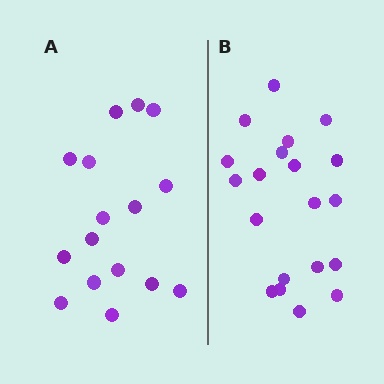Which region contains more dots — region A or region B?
Region B (the right region) has more dots.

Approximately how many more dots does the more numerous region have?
Region B has about 4 more dots than region A.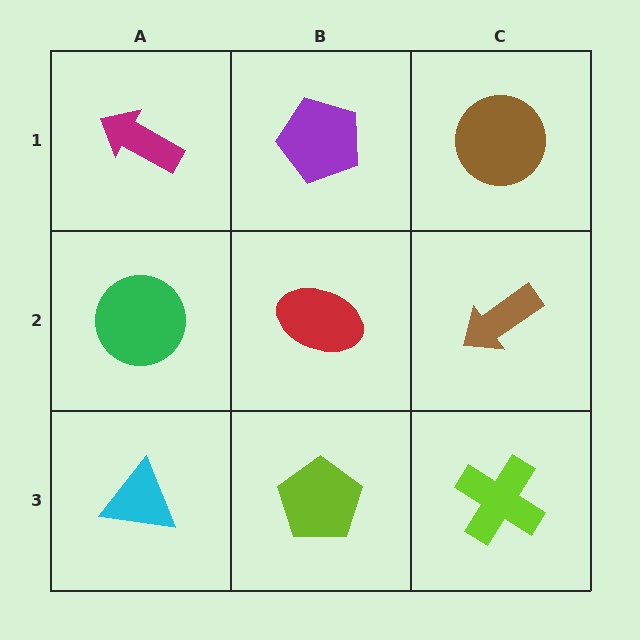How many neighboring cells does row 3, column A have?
2.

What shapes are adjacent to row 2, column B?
A purple pentagon (row 1, column B), a lime pentagon (row 3, column B), a green circle (row 2, column A), a brown arrow (row 2, column C).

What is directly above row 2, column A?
A magenta arrow.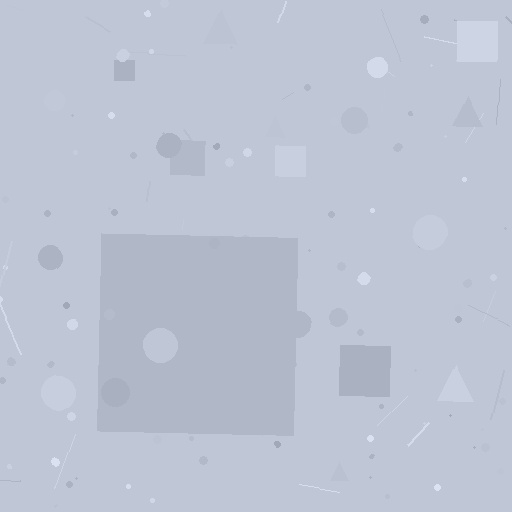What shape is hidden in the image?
A square is hidden in the image.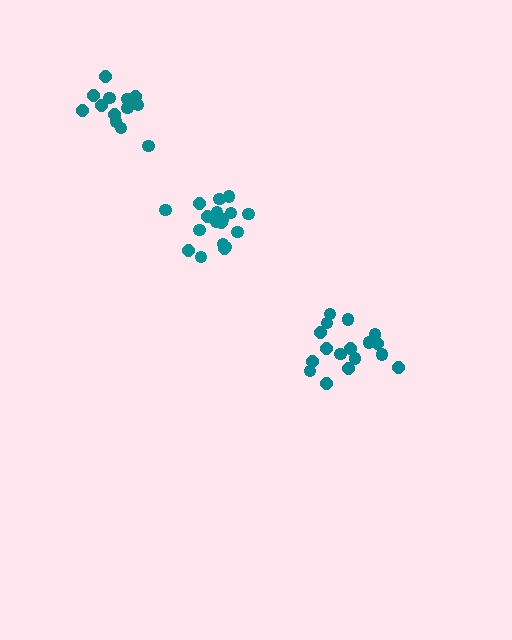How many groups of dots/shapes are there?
There are 3 groups.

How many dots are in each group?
Group 1: 18 dots, Group 2: 15 dots, Group 3: 17 dots (50 total).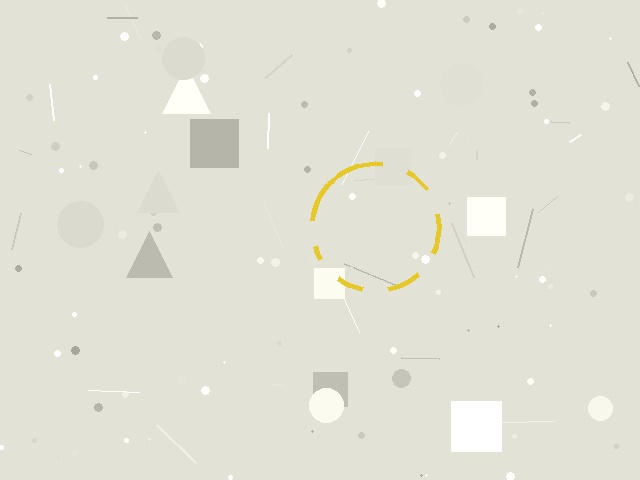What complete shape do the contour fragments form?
The contour fragments form a circle.